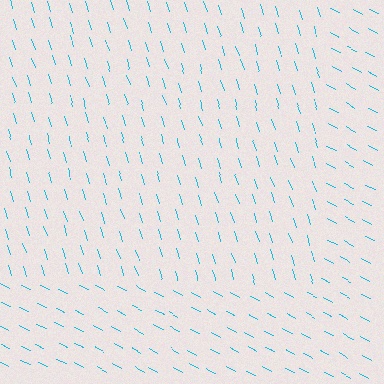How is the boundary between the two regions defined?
The boundary is defined purely by a change in line orientation (approximately 45 degrees difference). All lines are the same color and thickness.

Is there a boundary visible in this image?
Yes, there is a texture boundary formed by a change in line orientation.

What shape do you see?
I see a rectangle.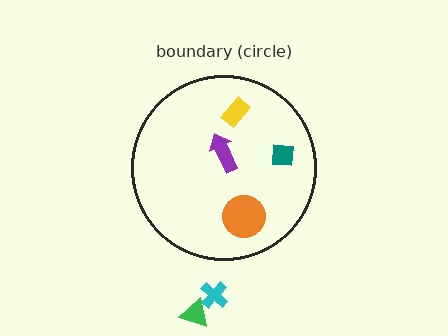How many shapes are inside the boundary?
4 inside, 2 outside.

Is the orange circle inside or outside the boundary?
Inside.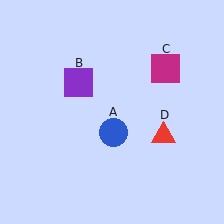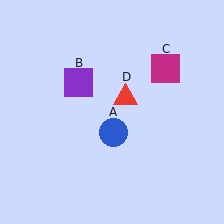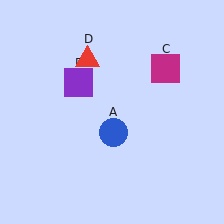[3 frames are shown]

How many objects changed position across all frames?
1 object changed position: red triangle (object D).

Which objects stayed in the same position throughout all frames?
Blue circle (object A) and purple square (object B) and magenta square (object C) remained stationary.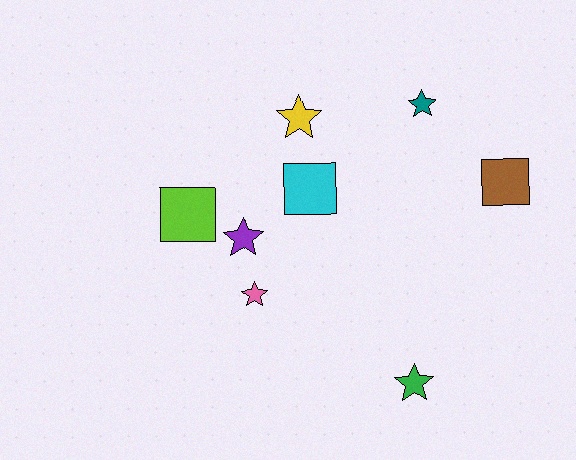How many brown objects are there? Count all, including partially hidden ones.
There is 1 brown object.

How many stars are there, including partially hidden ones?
There are 5 stars.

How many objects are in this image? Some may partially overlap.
There are 8 objects.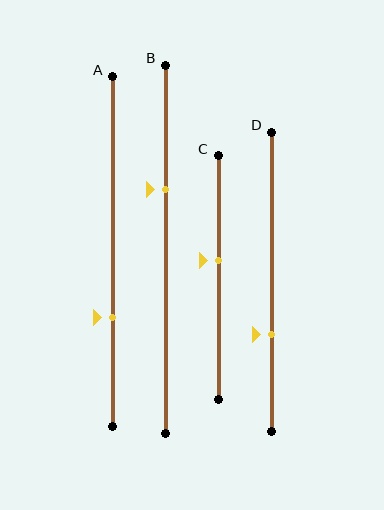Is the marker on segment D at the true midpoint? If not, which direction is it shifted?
No, the marker on segment D is shifted downward by about 18% of the segment length.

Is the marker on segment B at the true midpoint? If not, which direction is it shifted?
No, the marker on segment B is shifted upward by about 16% of the segment length.